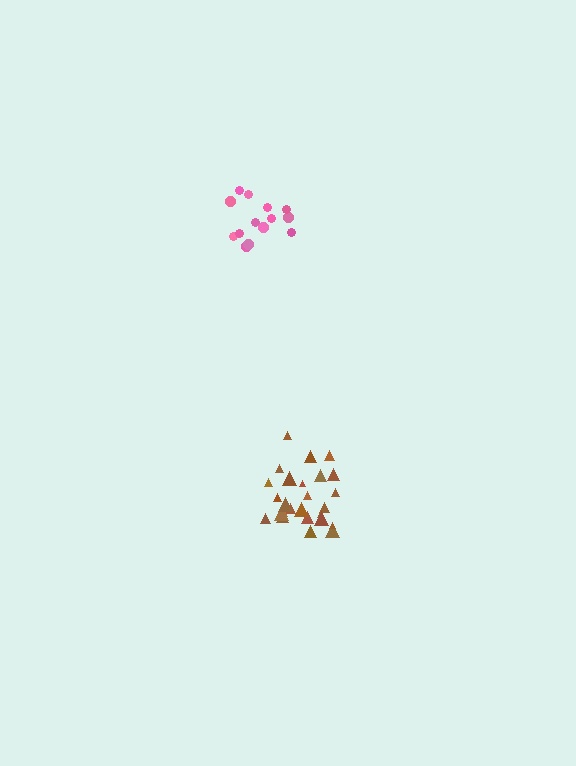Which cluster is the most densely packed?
Brown.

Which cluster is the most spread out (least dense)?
Pink.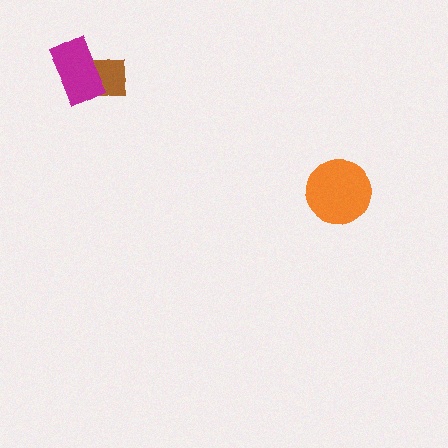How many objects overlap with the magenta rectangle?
1 object overlaps with the magenta rectangle.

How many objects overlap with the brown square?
1 object overlaps with the brown square.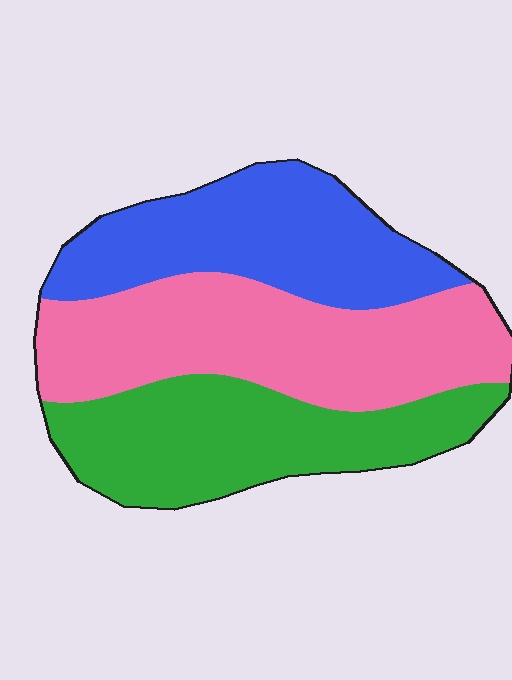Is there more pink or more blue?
Pink.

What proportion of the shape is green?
Green covers around 30% of the shape.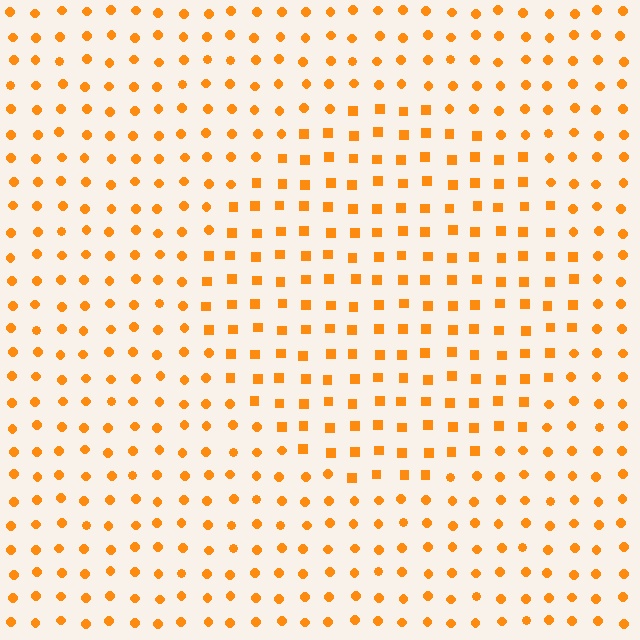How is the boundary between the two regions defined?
The boundary is defined by a change in element shape: squares inside vs. circles outside. All elements share the same color and spacing.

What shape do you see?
I see a circle.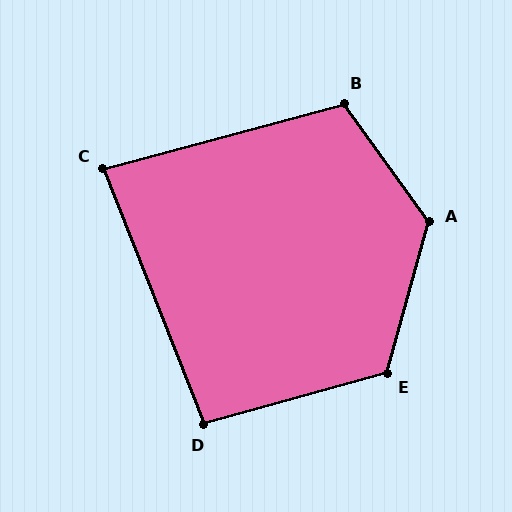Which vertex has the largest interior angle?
A, at approximately 129 degrees.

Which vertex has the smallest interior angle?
C, at approximately 84 degrees.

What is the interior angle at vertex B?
Approximately 111 degrees (obtuse).